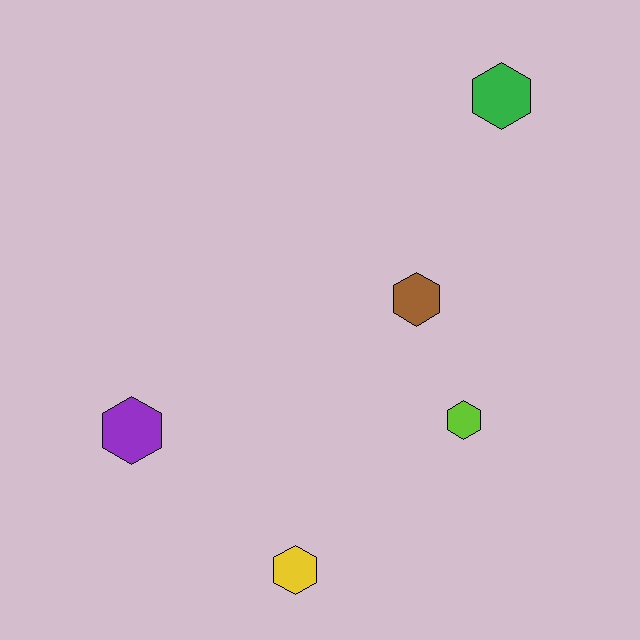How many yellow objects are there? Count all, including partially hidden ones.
There is 1 yellow object.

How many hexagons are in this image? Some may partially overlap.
There are 5 hexagons.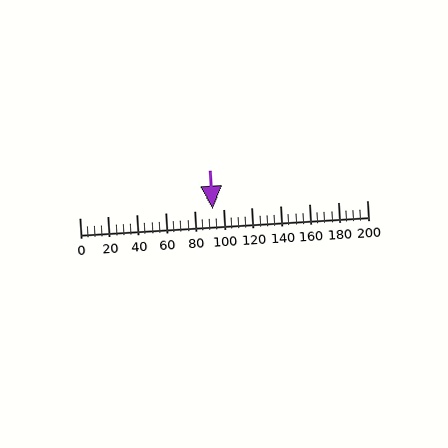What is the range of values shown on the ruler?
The ruler shows values from 0 to 200.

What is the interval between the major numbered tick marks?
The major tick marks are spaced 20 units apart.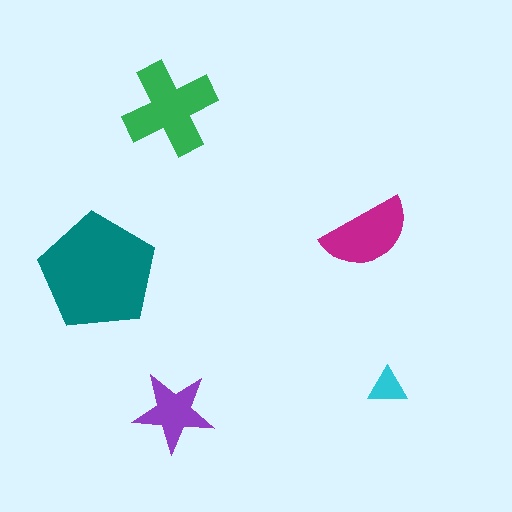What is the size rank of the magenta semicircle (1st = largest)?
3rd.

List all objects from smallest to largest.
The cyan triangle, the purple star, the magenta semicircle, the green cross, the teal pentagon.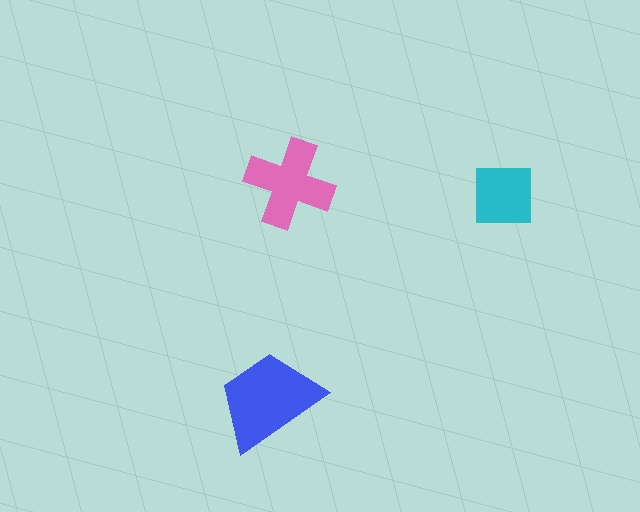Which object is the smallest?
The cyan square.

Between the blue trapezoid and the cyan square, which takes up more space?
The blue trapezoid.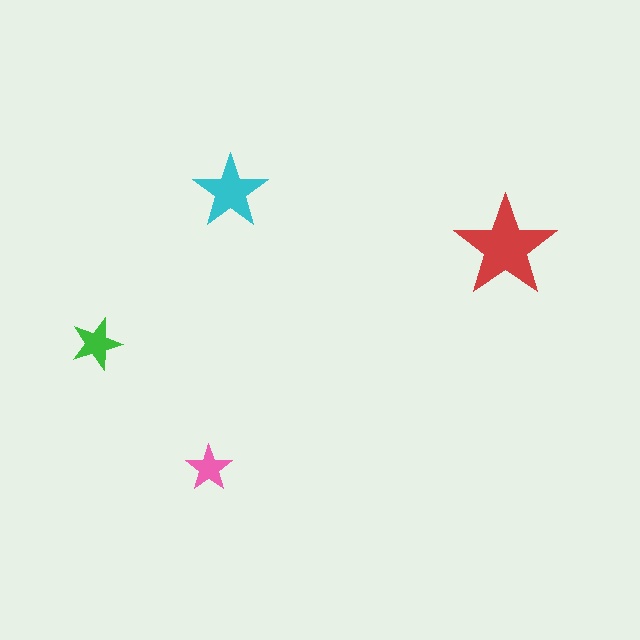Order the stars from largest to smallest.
the red one, the cyan one, the green one, the pink one.